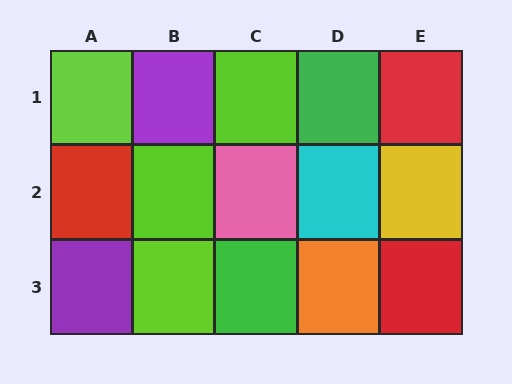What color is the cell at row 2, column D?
Cyan.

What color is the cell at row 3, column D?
Orange.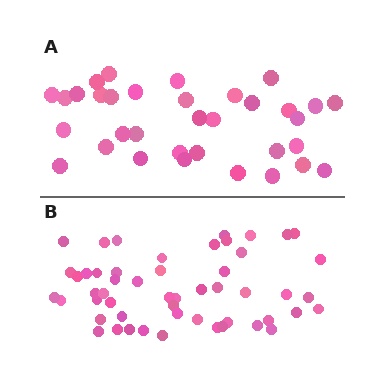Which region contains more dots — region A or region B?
Region B (the bottom region) has more dots.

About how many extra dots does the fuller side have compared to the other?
Region B has approximately 20 more dots than region A.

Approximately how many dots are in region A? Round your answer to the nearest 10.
About 30 dots. (The exact count is 34, which rounds to 30.)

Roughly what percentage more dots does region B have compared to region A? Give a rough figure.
About 55% more.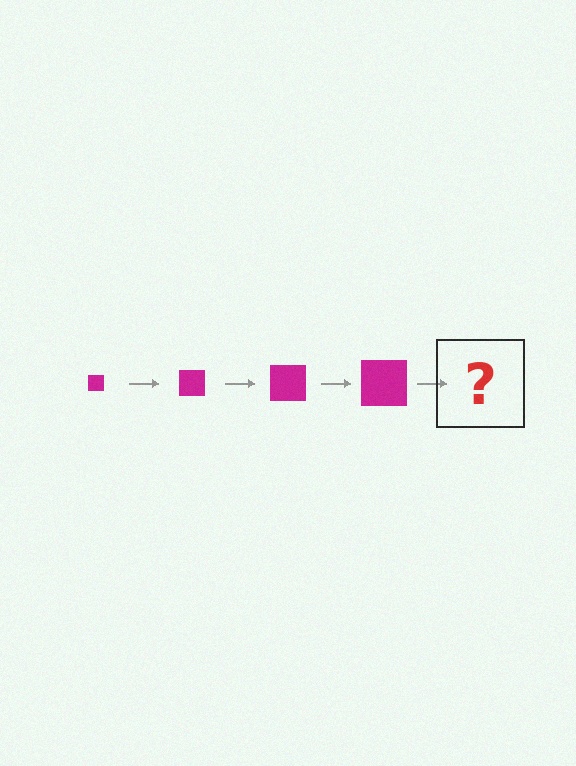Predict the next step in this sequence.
The next step is a magenta square, larger than the previous one.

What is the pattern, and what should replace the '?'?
The pattern is that the square gets progressively larger each step. The '?' should be a magenta square, larger than the previous one.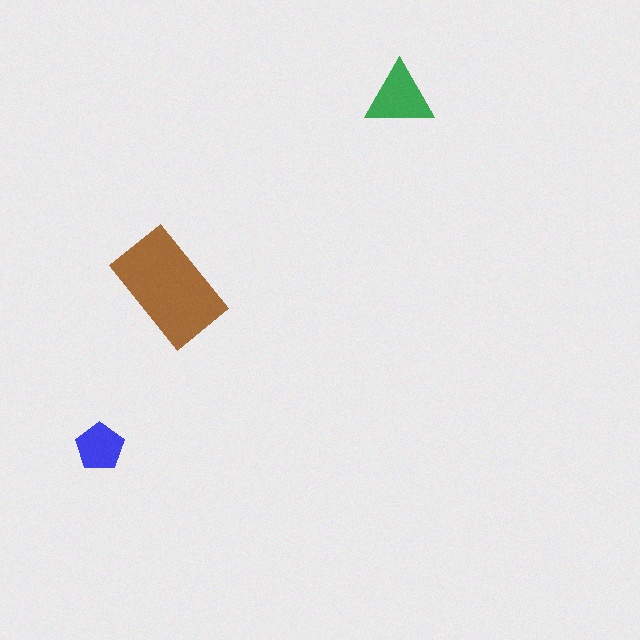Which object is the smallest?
The blue pentagon.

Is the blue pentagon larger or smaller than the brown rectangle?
Smaller.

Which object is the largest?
The brown rectangle.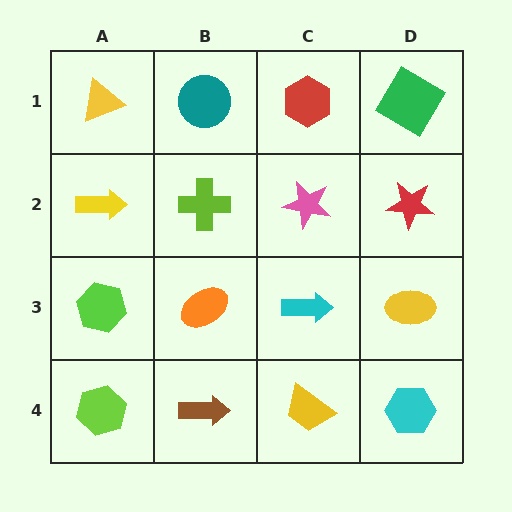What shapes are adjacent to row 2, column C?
A red hexagon (row 1, column C), a cyan arrow (row 3, column C), a lime cross (row 2, column B), a red star (row 2, column D).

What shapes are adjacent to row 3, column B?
A lime cross (row 2, column B), a brown arrow (row 4, column B), a lime hexagon (row 3, column A), a cyan arrow (row 3, column C).